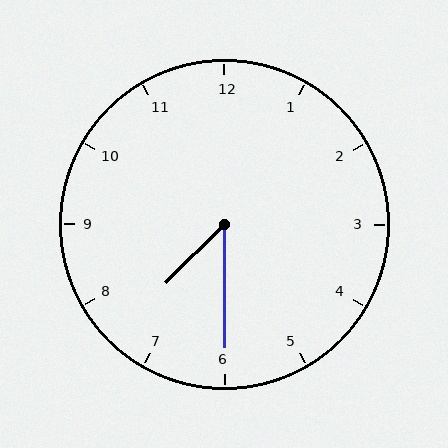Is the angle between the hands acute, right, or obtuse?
It is acute.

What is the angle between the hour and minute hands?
Approximately 45 degrees.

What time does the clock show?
7:30.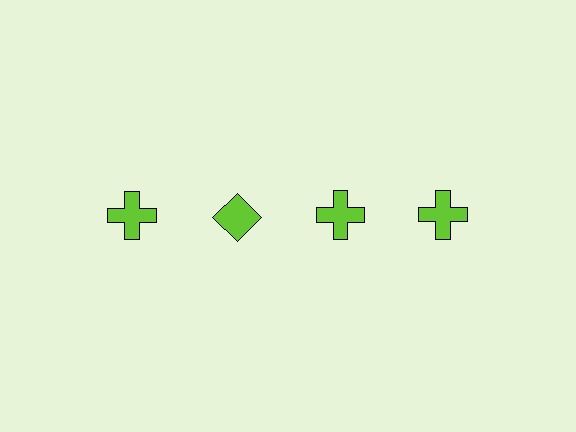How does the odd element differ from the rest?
It has a different shape: diamond instead of cross.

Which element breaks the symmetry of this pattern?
The lime diamond in the top row, second from left column breaks the symmetry. All other shapes are lime crosses.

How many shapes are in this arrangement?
There are 4 shapes arranged in a grid pattern.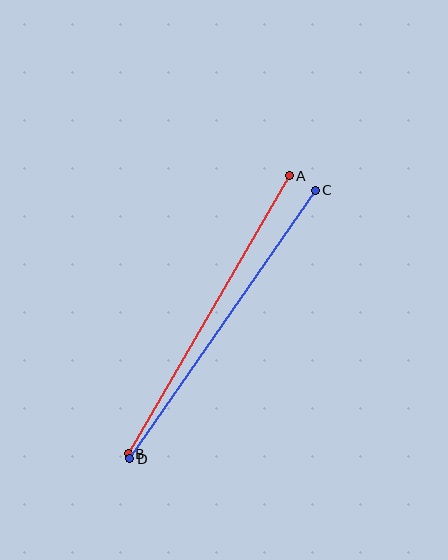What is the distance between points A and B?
The distance is approximately 322 pixels.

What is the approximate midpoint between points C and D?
The midpoint is at approximately (222, 325) pixels.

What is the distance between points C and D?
The distance is approximately 326 pixels.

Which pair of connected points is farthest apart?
Points C and D are farthest apart.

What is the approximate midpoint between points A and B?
The midpoint is at approximately (209, 315) pixels.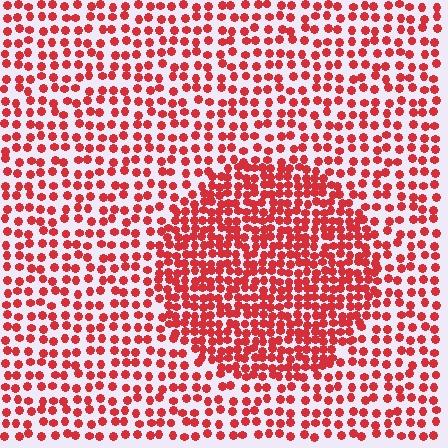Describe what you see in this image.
The image contains small red elements arranged at two different densities. A circle-shaped region is visible where the elements are more densely packed than the surrounding area.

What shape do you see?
I see a circle.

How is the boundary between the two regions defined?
The boundary is defined by a change in element density (approximately 1.9x ratio). All elements are the same color, size, and shape.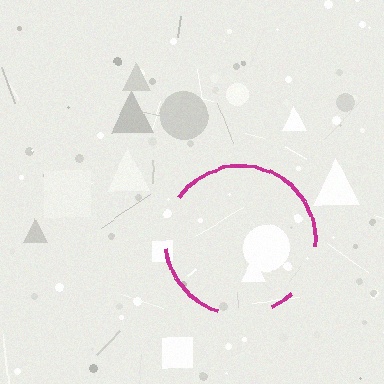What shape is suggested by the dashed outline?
The dashed outline suggests a circle.